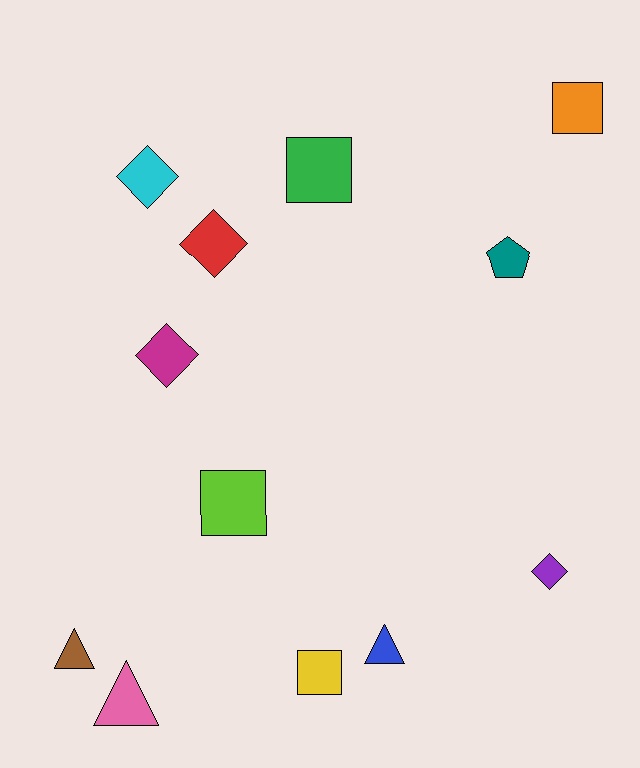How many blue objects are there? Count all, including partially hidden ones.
There is 1 blue object.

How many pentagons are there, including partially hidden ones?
There is 1 pentagon.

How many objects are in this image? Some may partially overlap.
There are 12 objects.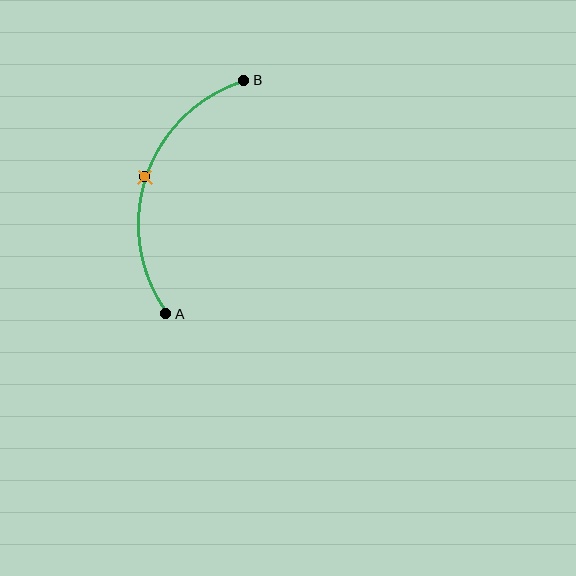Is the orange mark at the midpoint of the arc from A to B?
Yes. The orange mark lies on the arc at equal arc-length from both A and B — it is the arc midpoint.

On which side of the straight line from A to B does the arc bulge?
The arc bulges to the left of the straight line connecting A and B.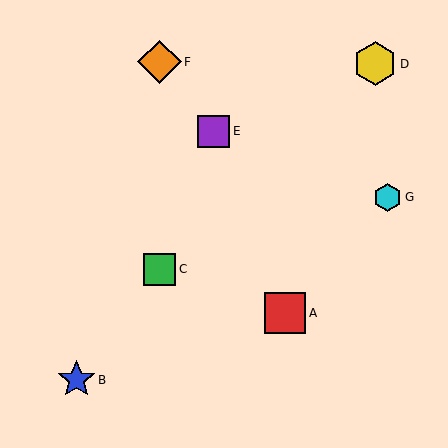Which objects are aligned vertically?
Objects C, F are aligned vertically.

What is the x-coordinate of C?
Object C is at x≈160.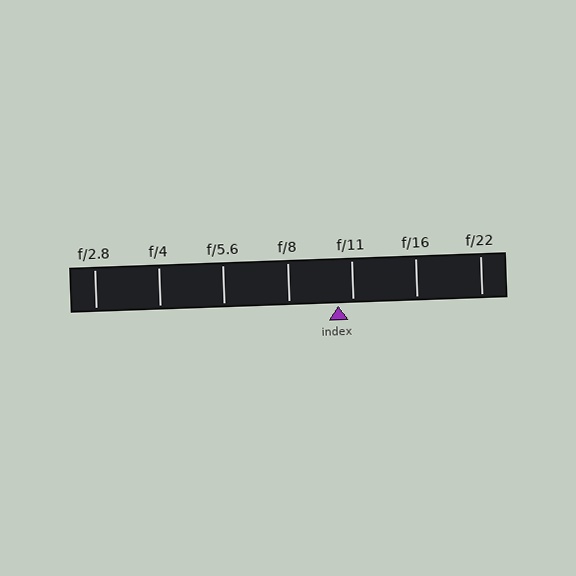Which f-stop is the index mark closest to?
The index mark is closest to f/11.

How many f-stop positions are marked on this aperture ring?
There are 7 f-stop positions marked.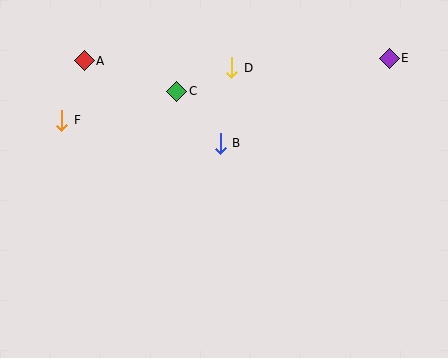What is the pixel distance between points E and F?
The distance between E and F is 333 pixels.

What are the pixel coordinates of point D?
Point D is at (232, 68).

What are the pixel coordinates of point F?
Point F is at (62, 120).